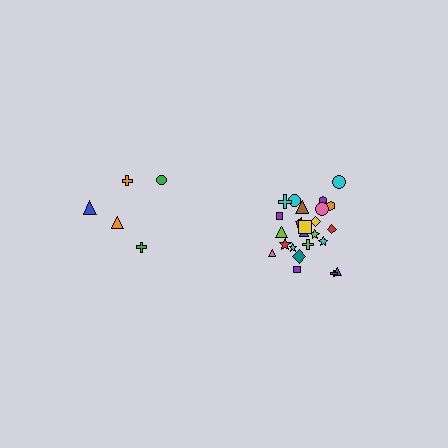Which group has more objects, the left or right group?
The right group.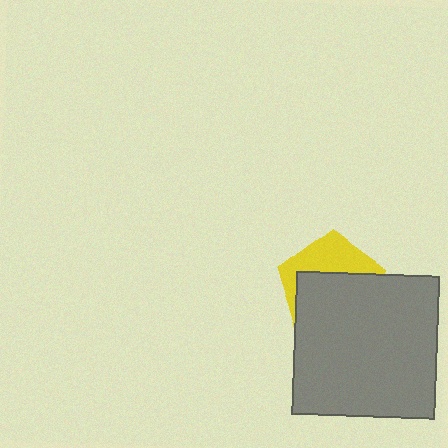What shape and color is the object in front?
The object in front is a gray square.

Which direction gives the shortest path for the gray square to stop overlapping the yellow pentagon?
Moving down gives the shortest separation.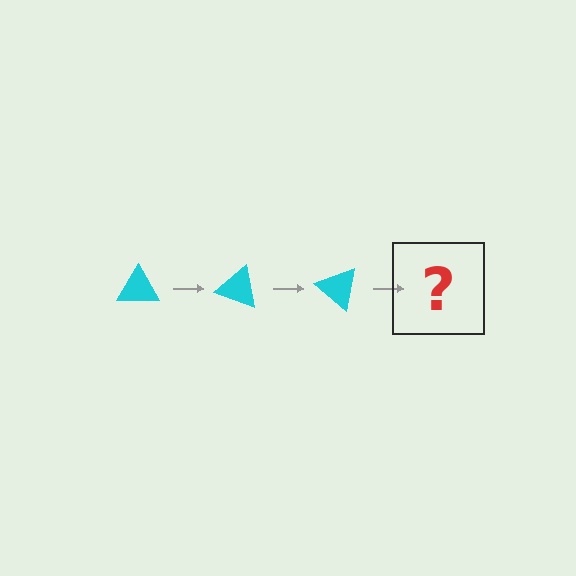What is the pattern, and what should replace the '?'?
The pattern is that the triangle rotates 20 degrees each step. The '?' should be a cyan triangle rotated 60 degrees.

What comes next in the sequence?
The next element should be a cyan triangle rotated 60 degrees.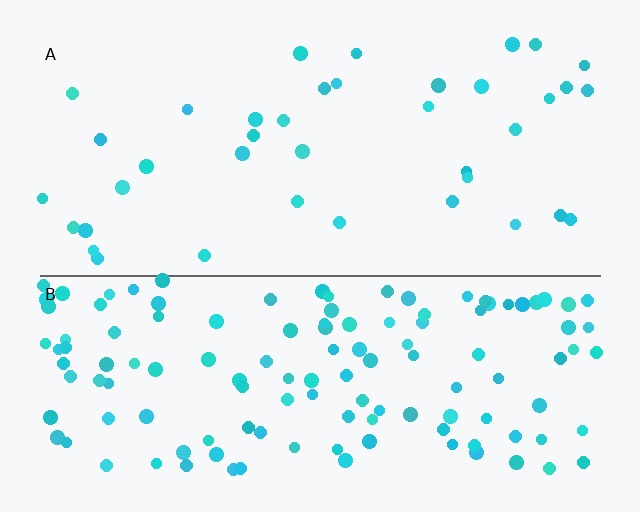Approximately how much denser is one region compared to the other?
Approximately 3.3× — region B over region A.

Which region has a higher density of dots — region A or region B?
B (the bottom).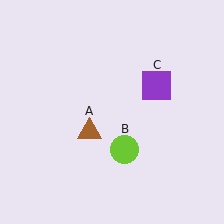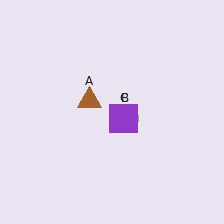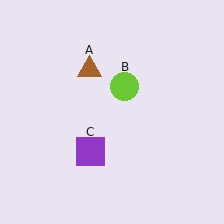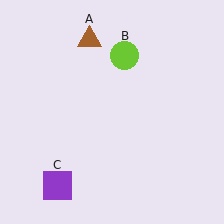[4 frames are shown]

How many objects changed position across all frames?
3 objects changed position: brown triangle (object A), lime circle (object B), purple square (object C).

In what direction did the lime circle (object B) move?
The lime circle (object B) moved up.